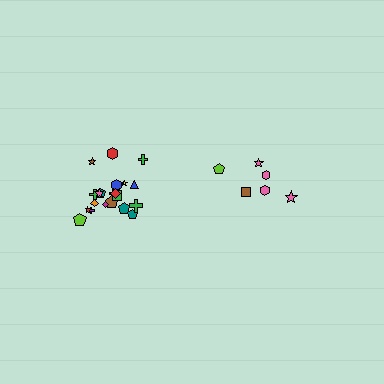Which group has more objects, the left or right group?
The left group.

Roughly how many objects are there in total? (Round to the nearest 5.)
Roughly 30 objects in total.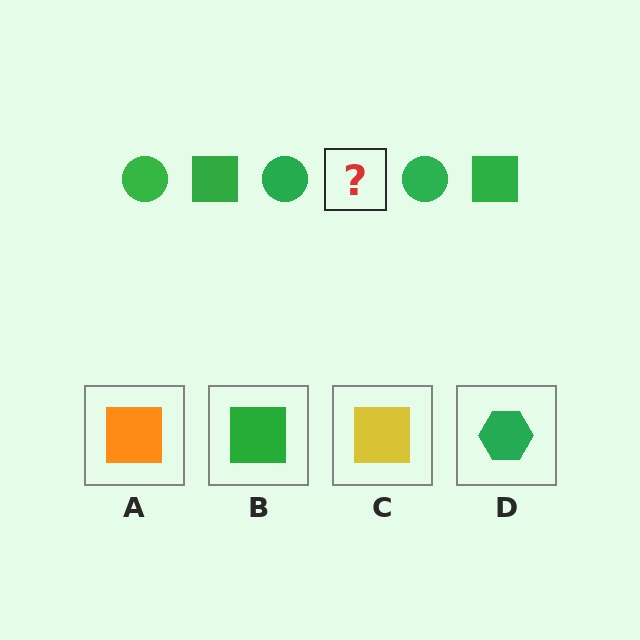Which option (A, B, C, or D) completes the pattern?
B.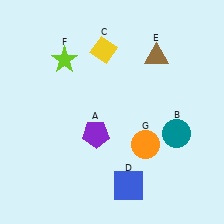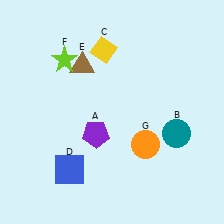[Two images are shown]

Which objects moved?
The objects that moved are: the blue square (D), the brown triangle (E).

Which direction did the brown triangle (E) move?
The brown triangle (E) moved left.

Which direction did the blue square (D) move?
The blue square (D) moved left.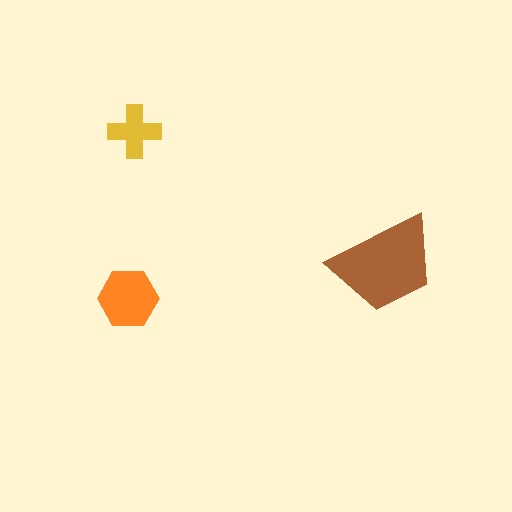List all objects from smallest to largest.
The yellow cross, the orange hexagon, the brown trapezoid.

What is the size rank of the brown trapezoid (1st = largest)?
1st.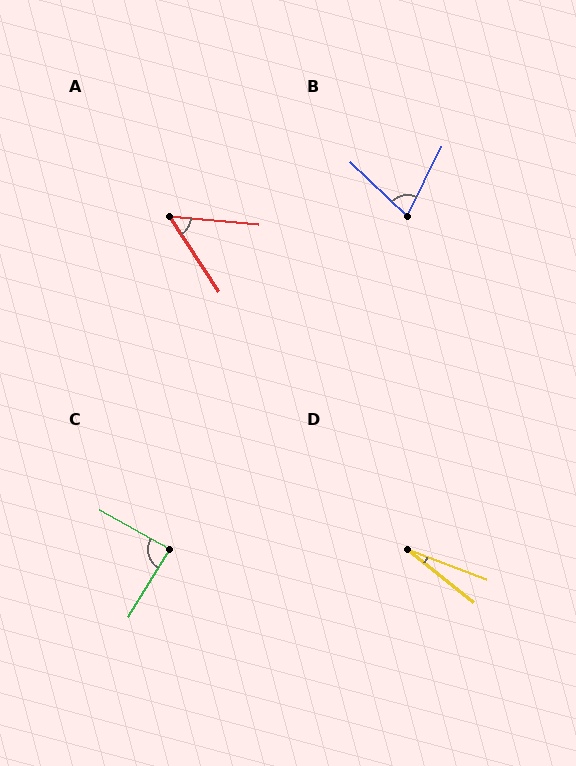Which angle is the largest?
C, at approximately 88 degrees.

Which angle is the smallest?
D, at approximately 18 degrees.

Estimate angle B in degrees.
Approximately 72 degrees.